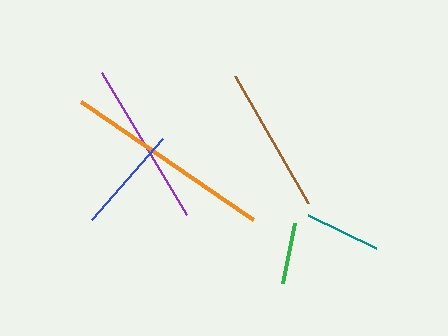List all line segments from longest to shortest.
From longest to shortest: orange, purple, brown, blue, teal, green.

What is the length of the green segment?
The green segment is approximately 61 pixels long.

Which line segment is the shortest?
The green line is the shortest at approximately 61 pixels.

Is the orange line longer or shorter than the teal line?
The orange line is longer than the teal line.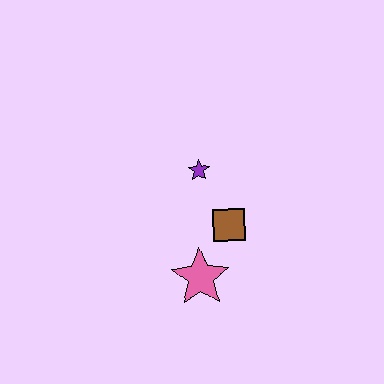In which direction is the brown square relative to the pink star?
The brown square is above the pink star.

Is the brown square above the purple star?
No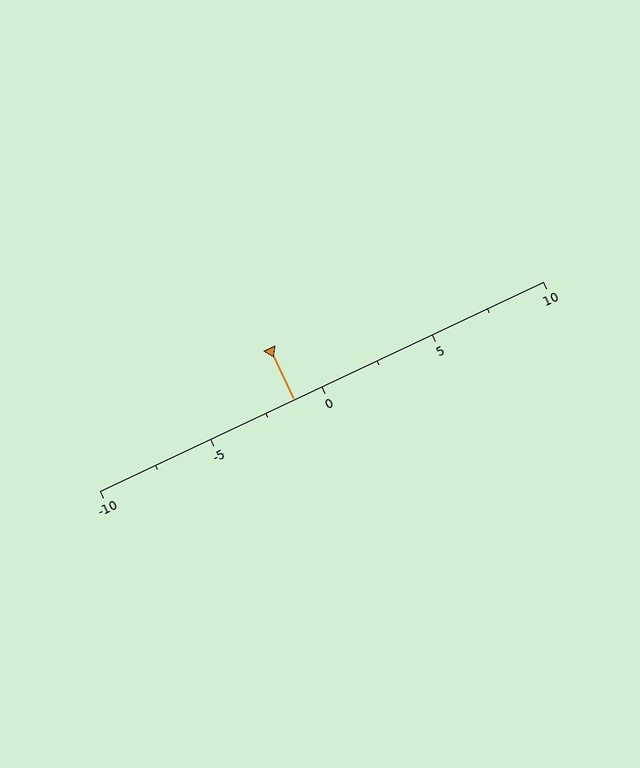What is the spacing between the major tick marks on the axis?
The major ticks are spaced 5 apart.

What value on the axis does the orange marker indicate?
The marker indicates approximately -1.2.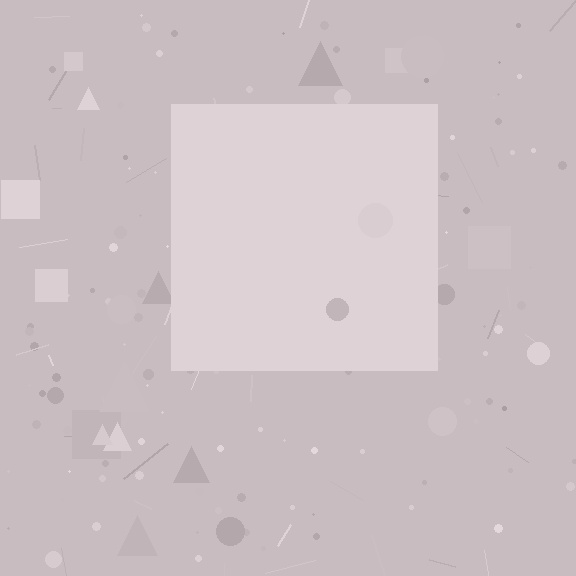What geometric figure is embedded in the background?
A square is embedded in the background.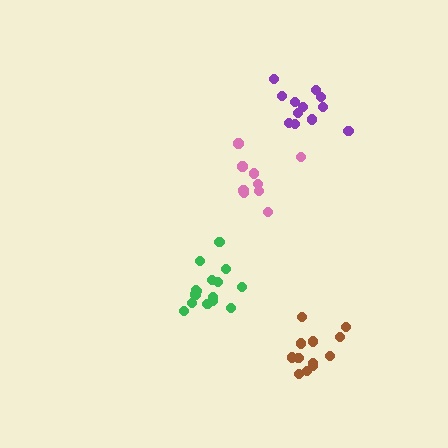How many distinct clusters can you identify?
There are 4 distinct clusters.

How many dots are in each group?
Group 1: 15 dots, Group 2: 9 dots, Group 3: 12 dots, Group 4: 12 dots (48 total).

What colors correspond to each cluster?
The clusters are colored: green, pink, purple, brown.